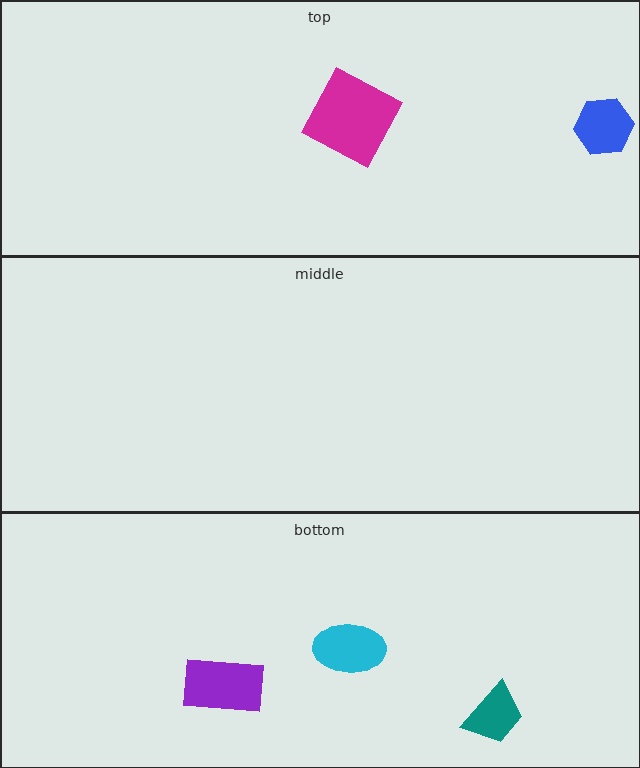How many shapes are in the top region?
2.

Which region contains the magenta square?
The top region.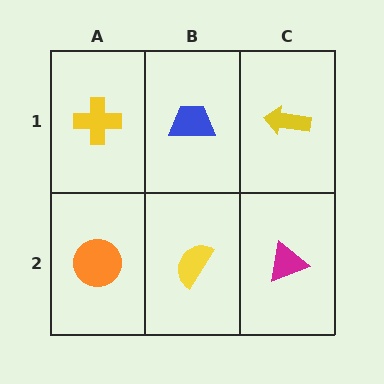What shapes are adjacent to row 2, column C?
A yellow arrow (row 1, column C), a yellow semicircle (row 2, column B).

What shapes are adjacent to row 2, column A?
A yellow cross (row 1, column A), a yellow semicircle (row 2, column B).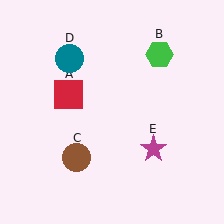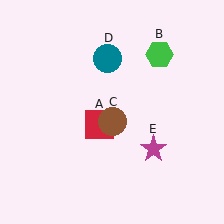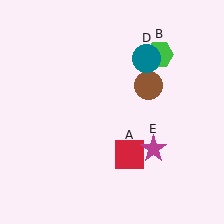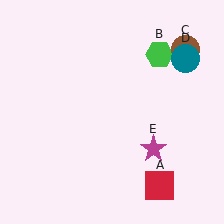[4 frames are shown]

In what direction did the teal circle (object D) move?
The teal circle (object D) moved right.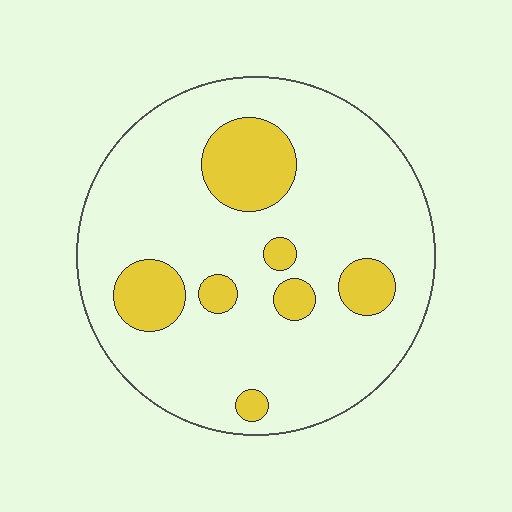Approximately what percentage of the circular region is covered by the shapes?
Approximately 20%.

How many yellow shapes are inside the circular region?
7.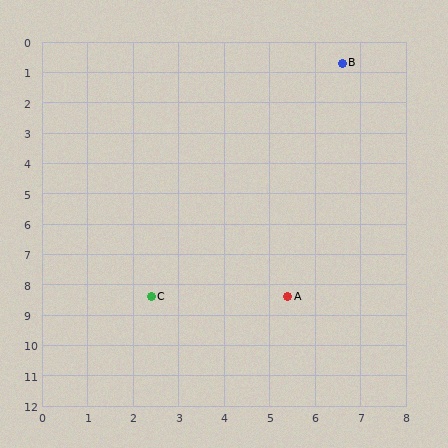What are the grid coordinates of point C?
Point C is at approximately (2.4, 8.4).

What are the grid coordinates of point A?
Point A is at approximately (5.4, 8.4).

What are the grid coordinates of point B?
Point B is at approximately (6.6, 0.7).